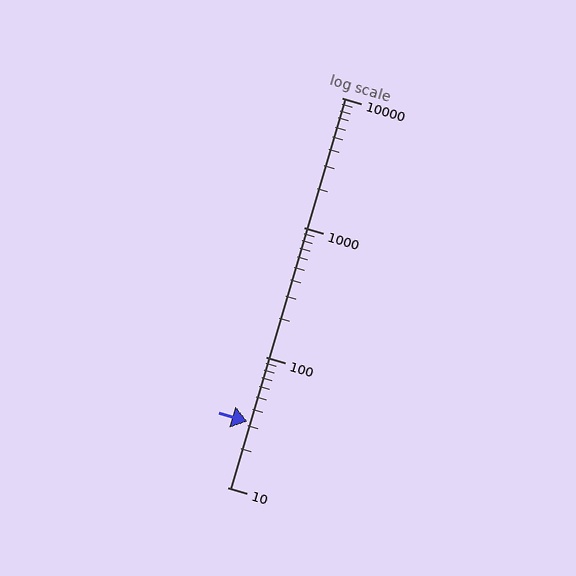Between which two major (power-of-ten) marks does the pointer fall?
The pointer is between 10 and 100.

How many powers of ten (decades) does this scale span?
The scale spans 3 decades, from 10 to 10000.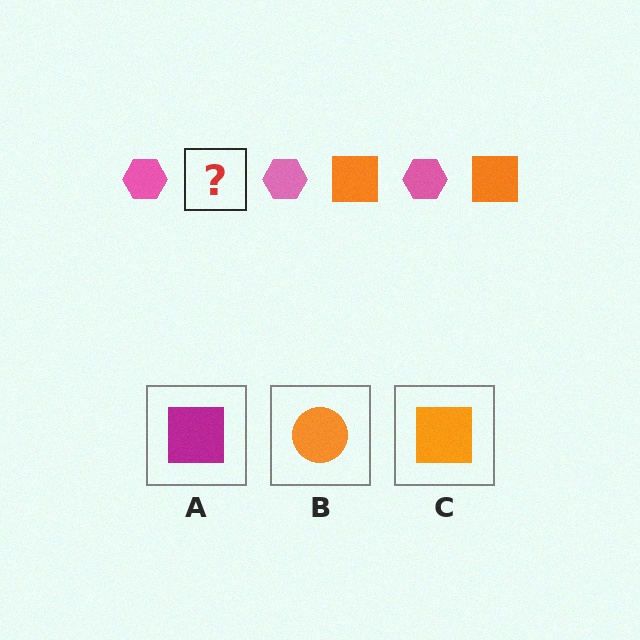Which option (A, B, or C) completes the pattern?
C.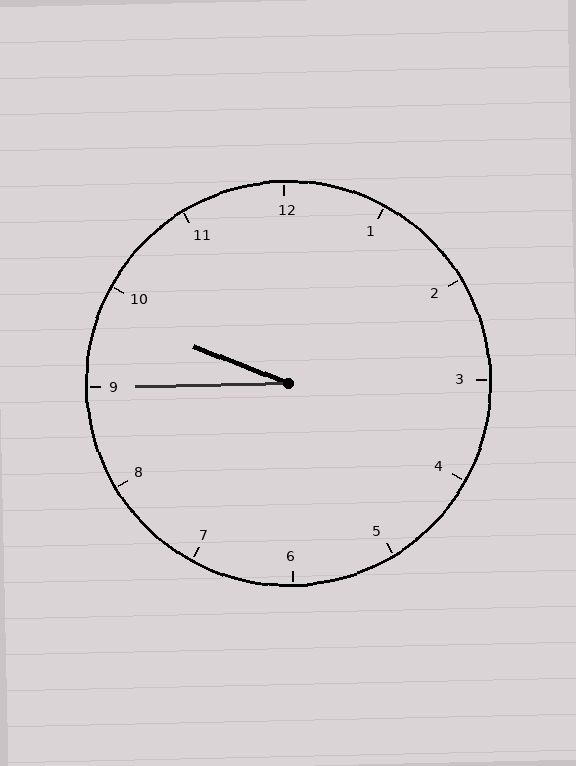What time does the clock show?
9:45.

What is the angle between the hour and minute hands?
Approximately 22 degrees.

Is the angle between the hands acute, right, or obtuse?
It is acute.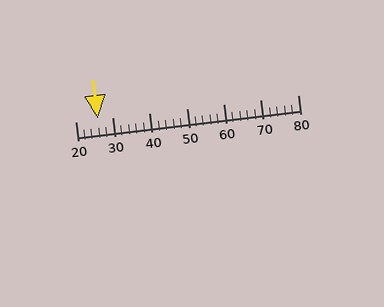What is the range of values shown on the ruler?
The ruler shows values from 20 to 80.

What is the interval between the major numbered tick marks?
The major tick marks are spaced 10 units apart.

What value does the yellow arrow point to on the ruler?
The yellow arrow points to approximately 26.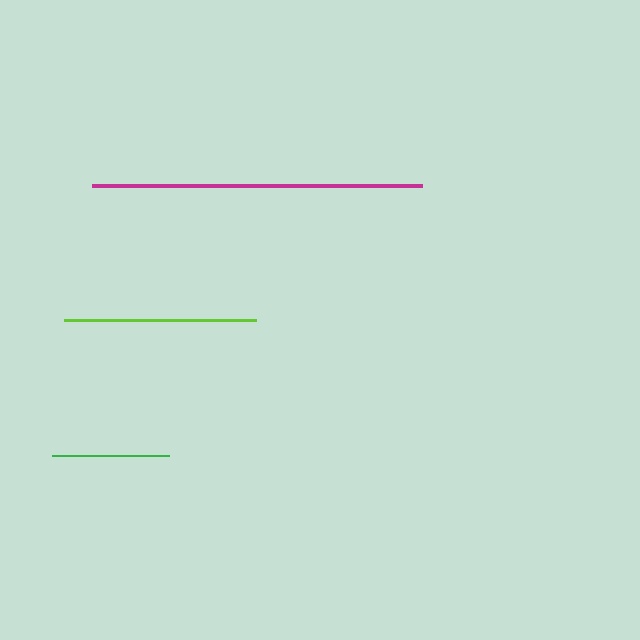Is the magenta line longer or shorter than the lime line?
The magenta line is longer than the lime line.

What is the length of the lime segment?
The lime segment is approximately 192 pixels long.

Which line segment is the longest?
The magenta line is the longest at approximately 331 pixels.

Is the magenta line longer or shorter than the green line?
The magenta line is longer than the green line.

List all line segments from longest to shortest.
From longest to shortest: magenta, lime, green.